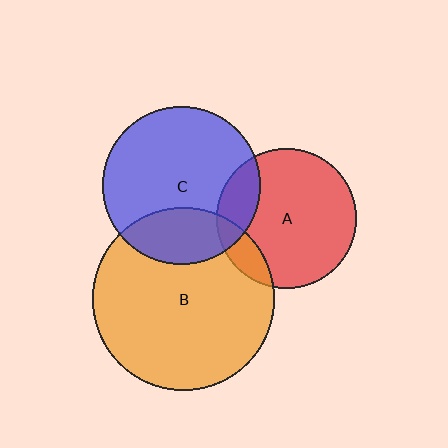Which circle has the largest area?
Circle B (orange).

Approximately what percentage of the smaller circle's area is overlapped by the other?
Approximately 15%.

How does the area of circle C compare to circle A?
Approximately 1.3 times.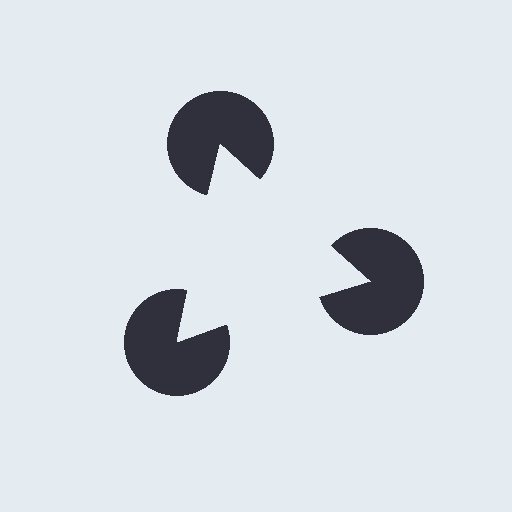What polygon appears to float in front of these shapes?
An illusory triangle — its edges are inferred from the aligned wedge cuts in the pac-man discs, not physically drawn.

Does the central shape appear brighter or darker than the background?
It typically appears slightly brighter than the background, even though no actual brightness change is drawn.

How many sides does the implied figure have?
3 sides.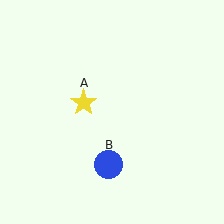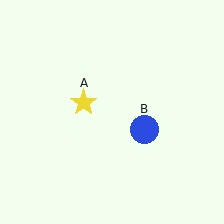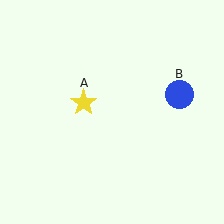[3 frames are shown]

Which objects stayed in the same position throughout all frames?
Yellow star (object A) remained stationary.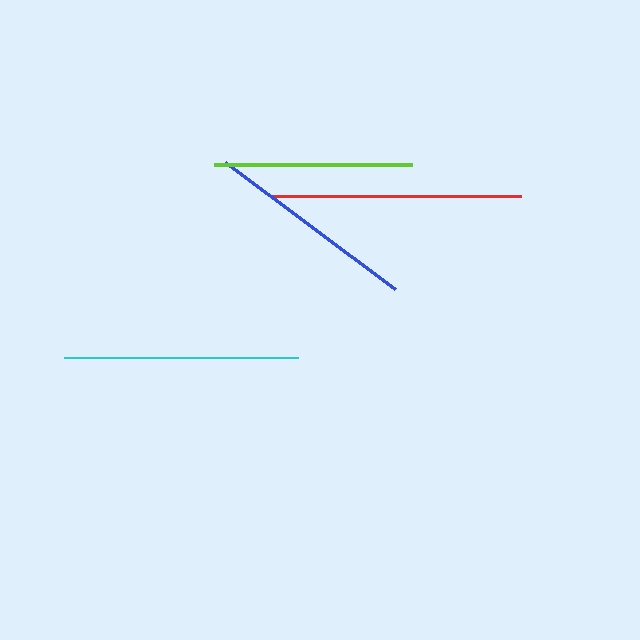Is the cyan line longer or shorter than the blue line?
The cyan line is longer than the blue line.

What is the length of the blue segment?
The blue segment is approximately 212 pixels long.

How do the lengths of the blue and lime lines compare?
The blue and lime lines are approximately the same length.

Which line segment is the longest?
The red line is the longest at approximately 248 pixels.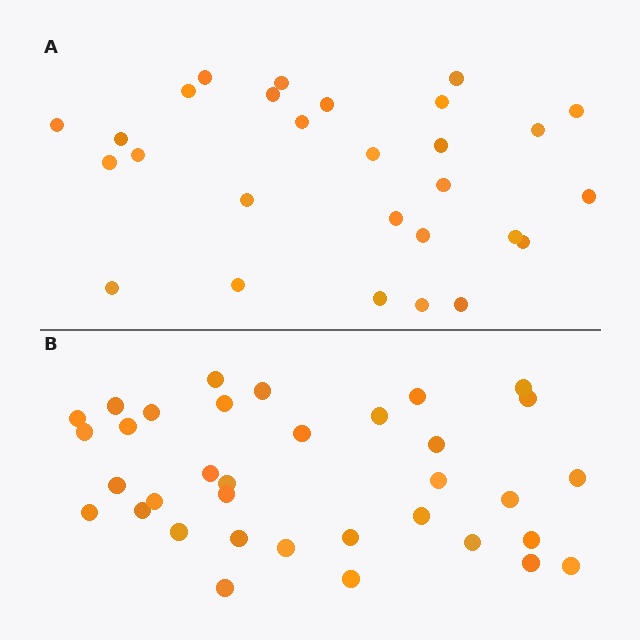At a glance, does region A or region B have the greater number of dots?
Region B (the bottom region) has more dots.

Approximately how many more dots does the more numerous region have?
Region B has roughly 8 or so more dots than region A.